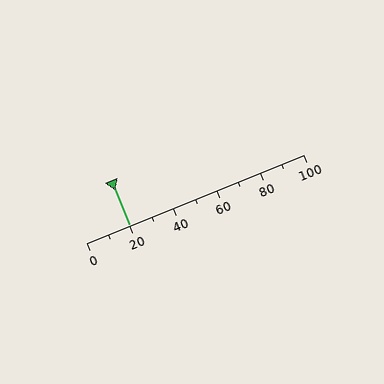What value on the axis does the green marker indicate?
The marker indicates approximately 20.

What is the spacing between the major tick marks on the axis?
The major ticks are spaced 20 apart.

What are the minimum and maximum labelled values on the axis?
The axis runs from 0 to 100.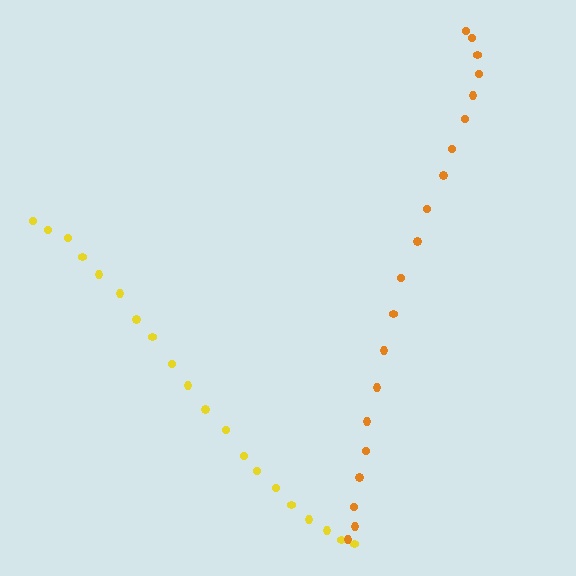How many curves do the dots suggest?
There are 2 distinct paths.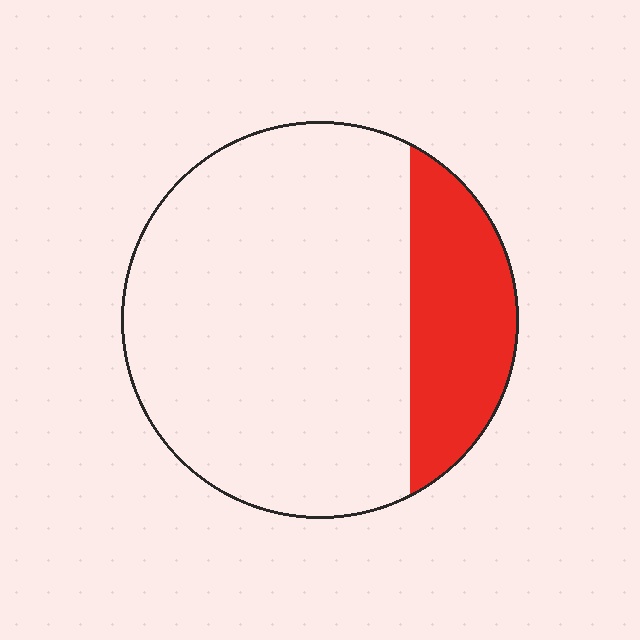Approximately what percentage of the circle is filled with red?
Approximately 20%.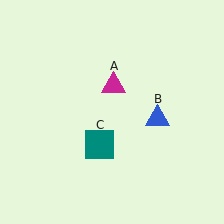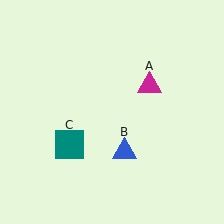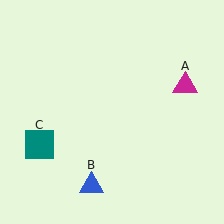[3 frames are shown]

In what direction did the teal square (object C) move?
The teal square (object C) moved left.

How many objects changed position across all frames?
3 objects changed position: magenta triangle (object A), blue triangle (object B), teal square (object C).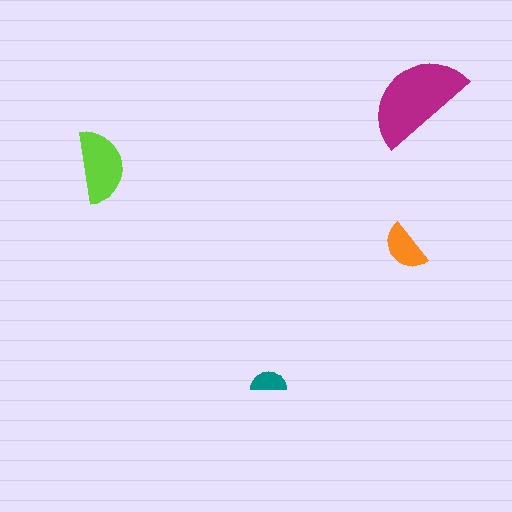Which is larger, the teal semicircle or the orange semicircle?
The orange one.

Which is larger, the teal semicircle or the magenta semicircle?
The magenta one.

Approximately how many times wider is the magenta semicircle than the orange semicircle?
About 2 times wider.